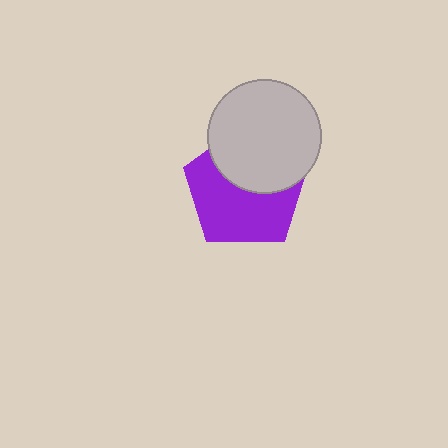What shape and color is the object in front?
The object in front is a light gray circle.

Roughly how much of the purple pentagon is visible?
About half of it is visible (roughly 58%).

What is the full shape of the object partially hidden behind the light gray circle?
The partially hidden object is a purple pentagon.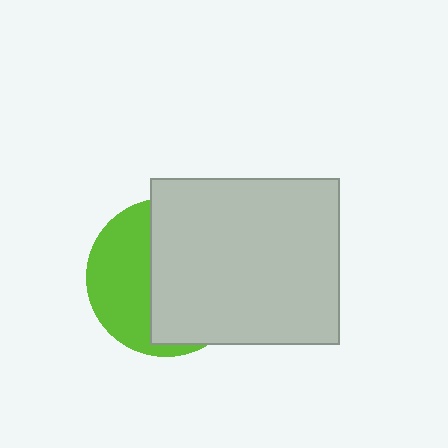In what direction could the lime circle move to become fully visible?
The lime circle could move left. That would shift it out from behind the light gray rectangle entirely.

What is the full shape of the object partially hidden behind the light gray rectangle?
The partially hidden object is a lime circle.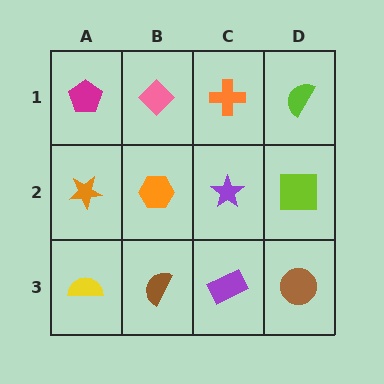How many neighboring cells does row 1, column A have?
2.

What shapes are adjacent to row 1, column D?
A lime square (row 2, column D), an orange cross (row 1, column C).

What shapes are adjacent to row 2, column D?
A lime semicircle (row 1, column D), a brown circle (row 3, column D), a purple star (row 2, column C).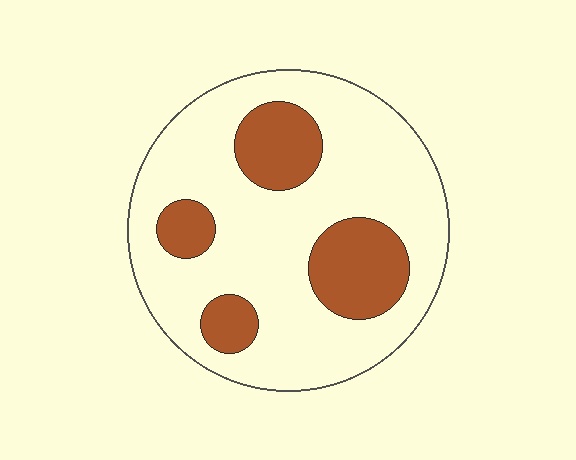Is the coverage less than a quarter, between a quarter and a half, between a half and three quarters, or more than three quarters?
Less than a quarter.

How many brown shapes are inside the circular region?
4.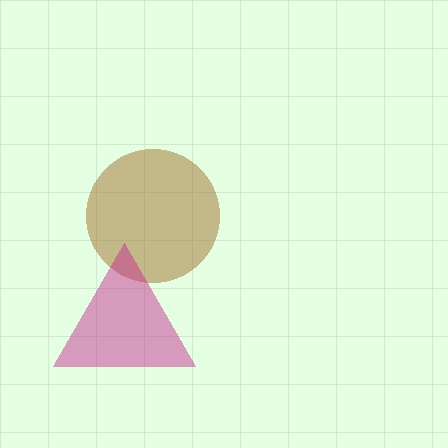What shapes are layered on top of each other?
The layered shapes are: a brown circle, a magenta triangle.